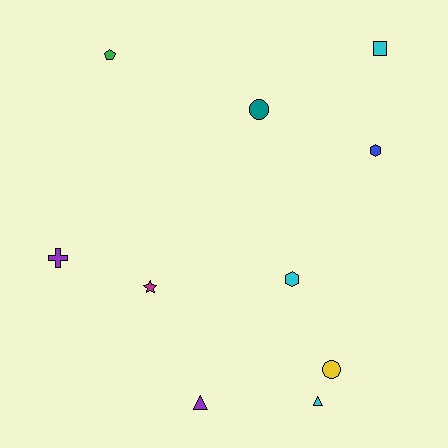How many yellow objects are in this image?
There is 1 yellow object.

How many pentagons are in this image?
There is 1 pentagon.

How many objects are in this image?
There are 10 objects.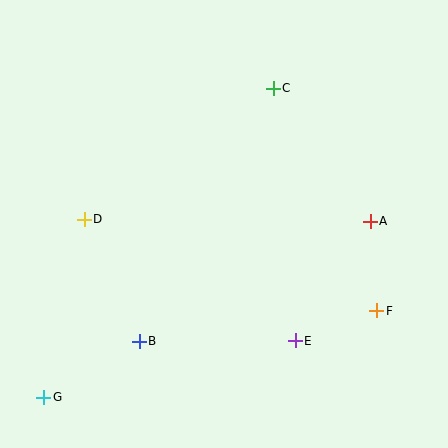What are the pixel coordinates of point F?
Point F is at (377, 311).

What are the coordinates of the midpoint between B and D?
The midpoint between B and D is at (112, 280).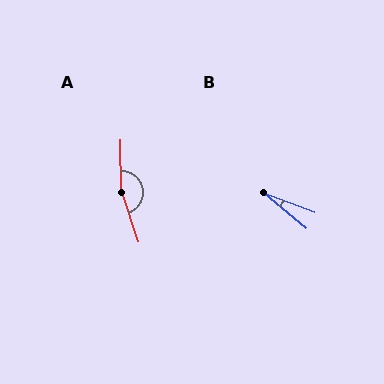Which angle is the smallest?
B, at approximately 20 degrees.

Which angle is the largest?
A, at approximately 162 degrees.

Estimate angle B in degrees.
Approximately 20 degrees.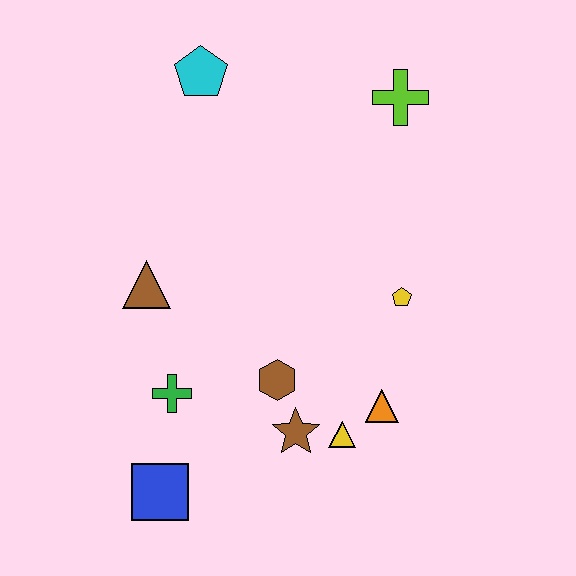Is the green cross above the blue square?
Yes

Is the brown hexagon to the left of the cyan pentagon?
No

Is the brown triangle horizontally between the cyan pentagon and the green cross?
No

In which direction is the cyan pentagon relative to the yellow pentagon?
The cyan pentagon is above the yellow pentagon.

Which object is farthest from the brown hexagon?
The cyan pentagon is farthest from the brown hexagon.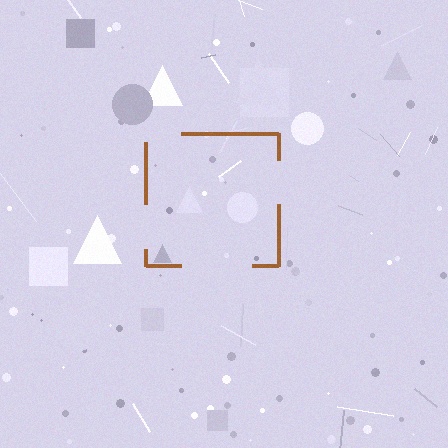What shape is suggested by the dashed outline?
The dashed outline suggests a square.